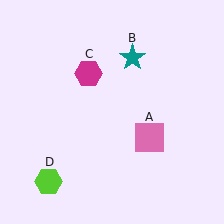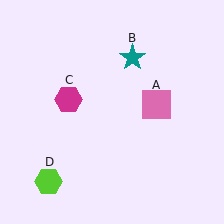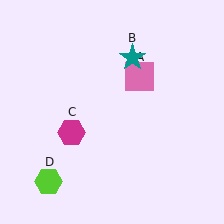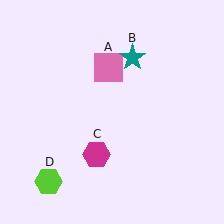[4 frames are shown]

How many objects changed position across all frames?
2 objects changed position: pink square (object A), magenta hexagon (object C).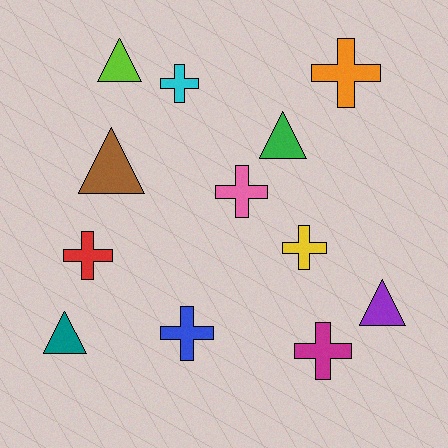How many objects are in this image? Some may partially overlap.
There are 12 objects.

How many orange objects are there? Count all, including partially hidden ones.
There is 1 orange object.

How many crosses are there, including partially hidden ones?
There are 7 crosses.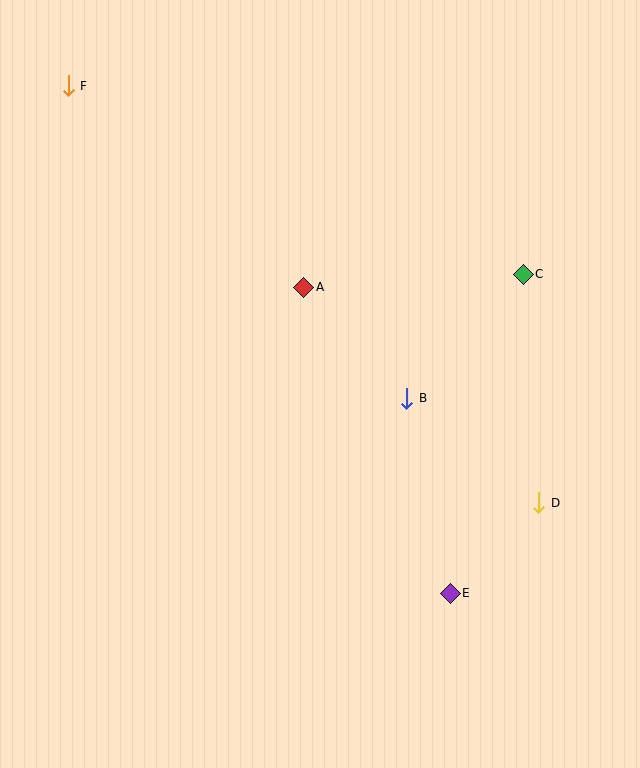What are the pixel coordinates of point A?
Point A is at (304, 287).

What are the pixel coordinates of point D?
Point D is at (539, 503).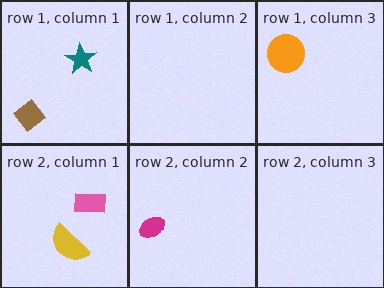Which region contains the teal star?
The row 1, column 1 region.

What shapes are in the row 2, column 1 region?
The yellow semicircle, the pink rectangle.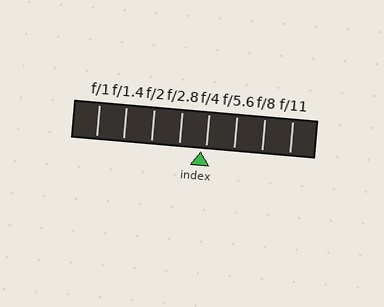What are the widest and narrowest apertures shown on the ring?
The widest aperture shown is f/1 and the narrowest is f/11.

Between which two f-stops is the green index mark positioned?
The index mark is between f/2.8 and f/4.